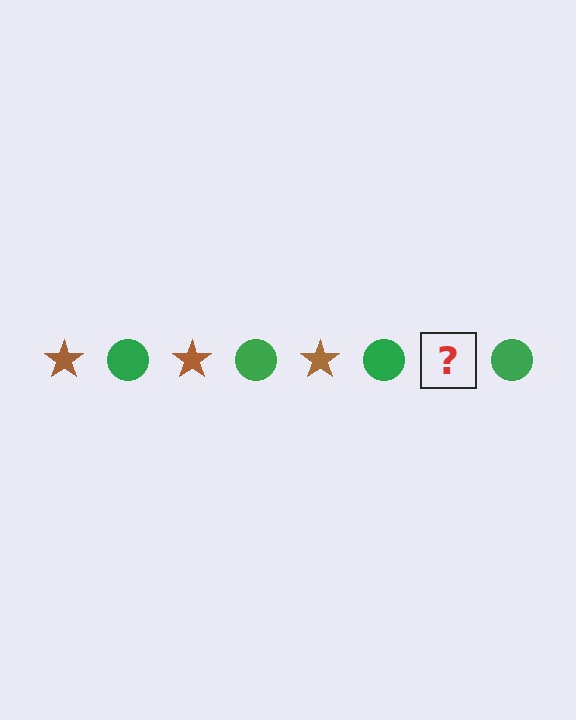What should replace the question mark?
The question mark should be replaced with a brown star.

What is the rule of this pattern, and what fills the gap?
The rule is that the pattern alternates between brown star and green circle. The gap should be filled with a brown star.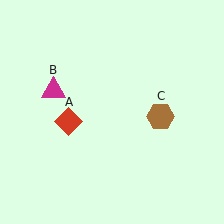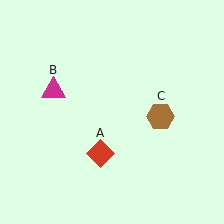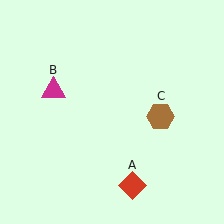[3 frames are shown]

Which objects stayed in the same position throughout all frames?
Magenta triangle (object B) and brown hexagon (object C) remained stationary.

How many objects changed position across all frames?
1 object changed position: red diamond (object A).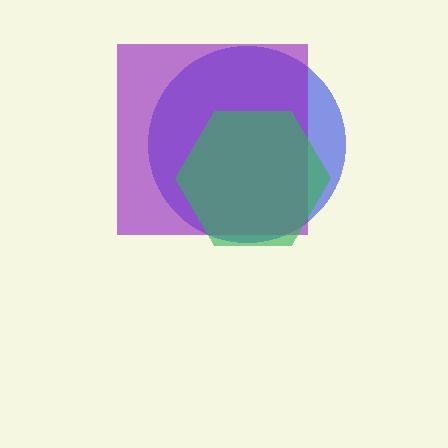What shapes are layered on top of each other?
The layered shapes are: a blue circle, a purple square, a green hexagon.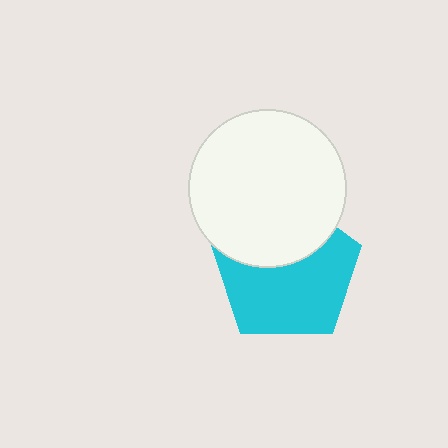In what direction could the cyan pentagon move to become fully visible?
The cyan pentagon could move down. That would shift it out from behind the white circle entirely.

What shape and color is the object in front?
The object in front is a white circle.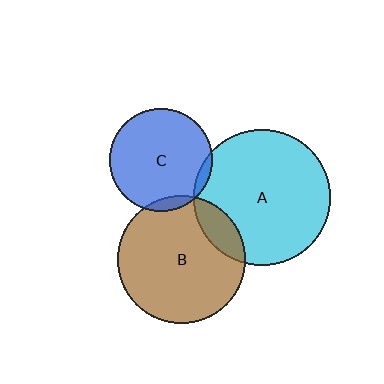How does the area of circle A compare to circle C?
Approximately 1.8 times.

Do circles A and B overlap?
Yes.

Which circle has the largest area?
Circle A (cyan).